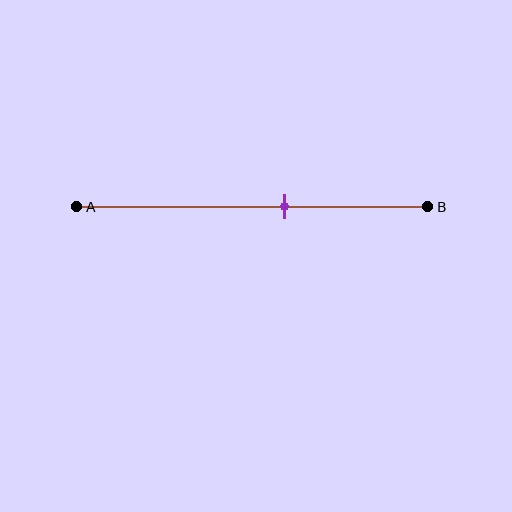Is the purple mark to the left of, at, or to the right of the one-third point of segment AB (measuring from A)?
The purple mark is to the right of the one-third point of segment AB.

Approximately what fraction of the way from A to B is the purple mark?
The purple mark is approximately 60% of the way from A to B.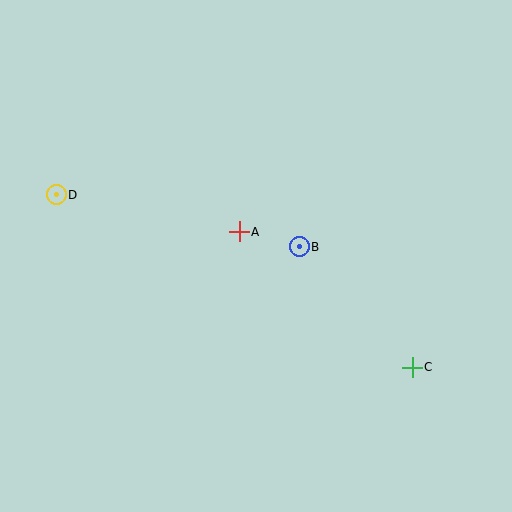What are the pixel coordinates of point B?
Point B is at (299, 247).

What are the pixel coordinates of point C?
Point C is at (412, 367).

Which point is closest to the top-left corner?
Point D is closest to the top-left corner.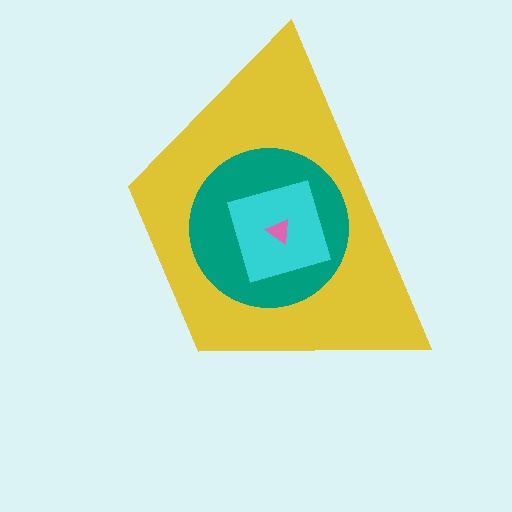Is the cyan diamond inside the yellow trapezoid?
Yes.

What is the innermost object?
The pink triangle.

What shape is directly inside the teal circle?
The cyan diamond.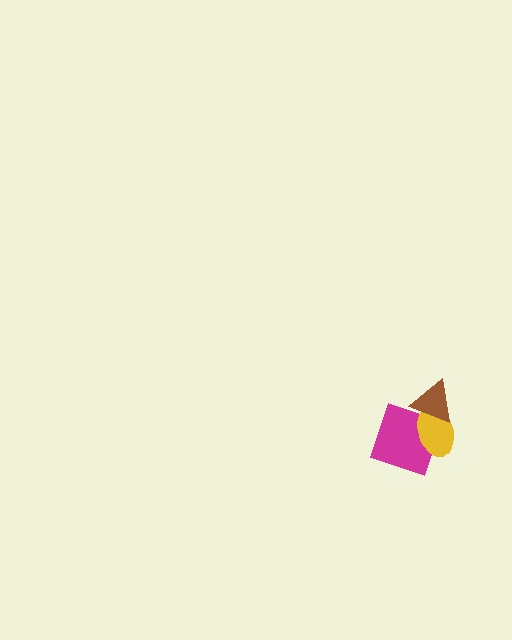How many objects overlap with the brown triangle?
2 objects overlap with the brown triangle.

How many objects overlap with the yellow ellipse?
2 objects overlap with the yellow ellipse.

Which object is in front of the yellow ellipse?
The brown triangle is in front of the yellow ellipse.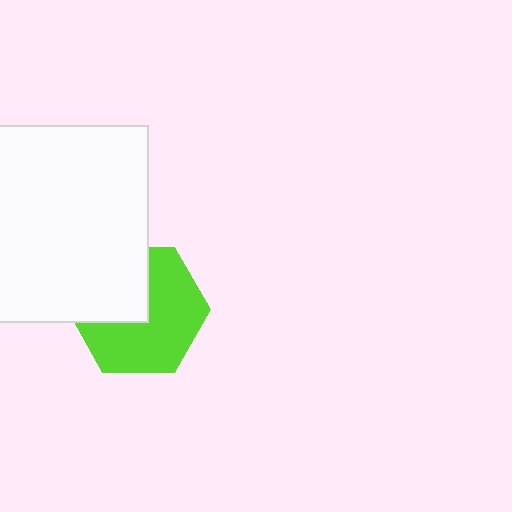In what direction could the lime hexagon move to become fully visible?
The lime hexagon could move toward the lower-right. That would shift it out from behind the white square entirely.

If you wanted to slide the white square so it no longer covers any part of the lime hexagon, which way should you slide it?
Slide it toward the upper-left — that is the most direct way to separate the two shapes.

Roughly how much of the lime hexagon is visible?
About half of it is visible (roughly 62%).